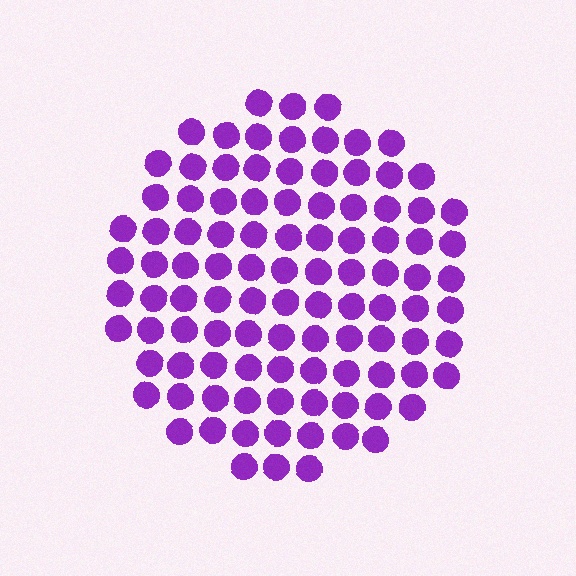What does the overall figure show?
The overall figure shows a circle.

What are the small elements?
The small elements are circles.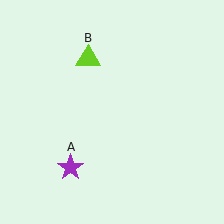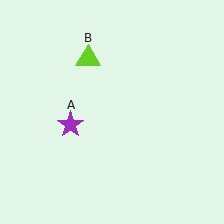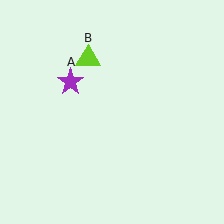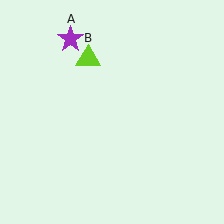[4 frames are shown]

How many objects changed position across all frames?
1 object changed position: purple star (object A).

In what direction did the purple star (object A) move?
The purple star (object A) moved up.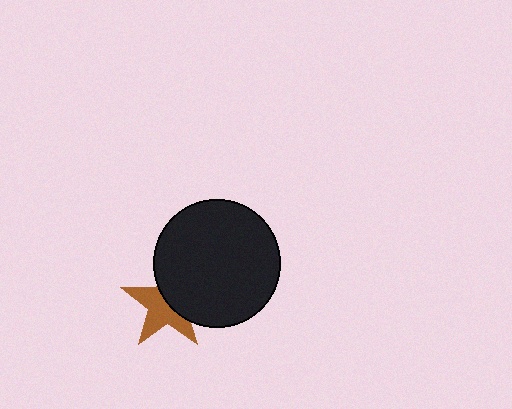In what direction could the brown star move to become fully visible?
The brown star could move toward the lower-left. That would shift it out from behind the black circle entirely.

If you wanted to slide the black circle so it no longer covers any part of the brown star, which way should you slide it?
Slide it toward the upper-right — that is the most direct way to separate the two shapes.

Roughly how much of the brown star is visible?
About half of it is visible (roughly 55%).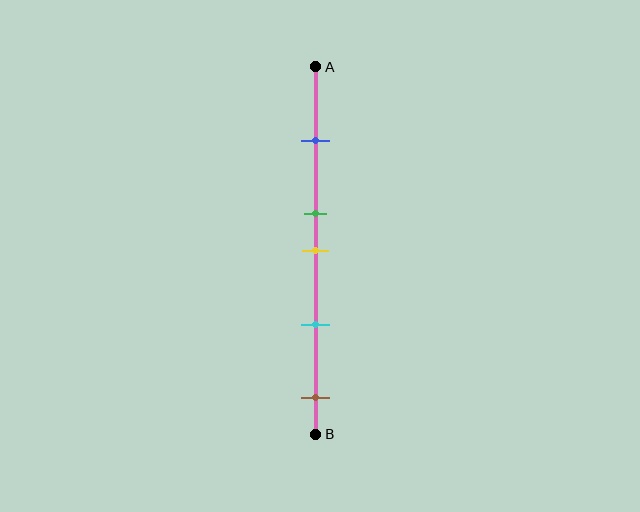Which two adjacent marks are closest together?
The green and yellow marks are the closest adjacent pair.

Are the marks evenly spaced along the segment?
No, the marks are not evenly spaced.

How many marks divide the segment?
There are 5 marks dividing the segment.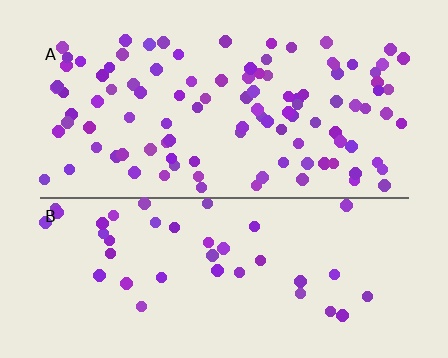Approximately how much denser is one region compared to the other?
Approximately 2.5× — region A over region B.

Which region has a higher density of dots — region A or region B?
A (the top).